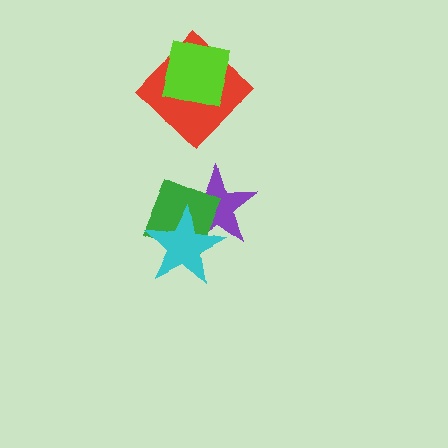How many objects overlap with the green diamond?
2 objects overlap with the green diamond.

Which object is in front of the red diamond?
The lime square is in front of the red diamond.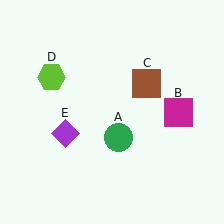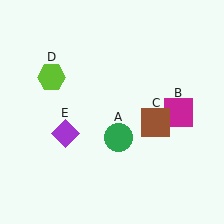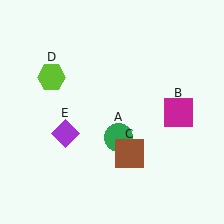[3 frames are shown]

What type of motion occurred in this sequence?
The brown square (object C) rotated clockwise around the center of the scene.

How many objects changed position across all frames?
1 object changed position: brown square (object C).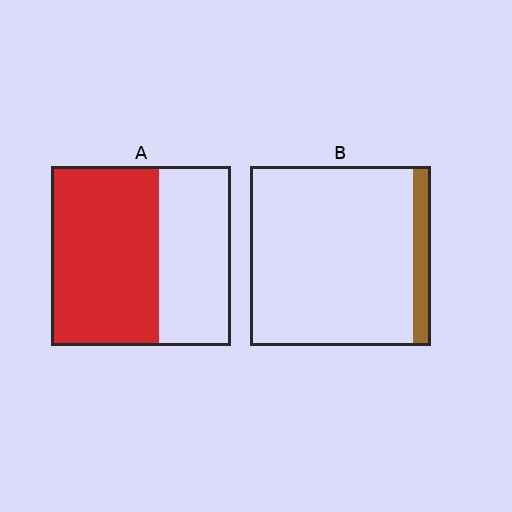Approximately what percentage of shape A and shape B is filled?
A is approximately 60% and B is approximately 10%.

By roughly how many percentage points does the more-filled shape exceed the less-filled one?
By roughly 50 percentage points (A over B).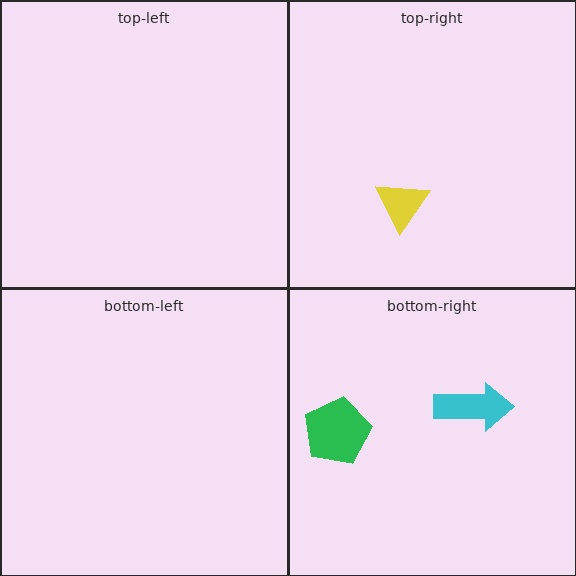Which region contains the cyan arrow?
The bottom-right region.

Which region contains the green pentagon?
The bottom-right region.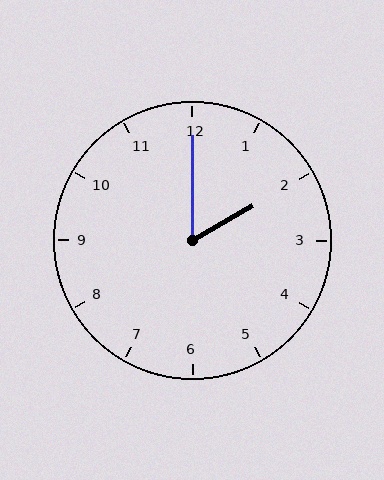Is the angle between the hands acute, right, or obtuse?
It is acute.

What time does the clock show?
2:00.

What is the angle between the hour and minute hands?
Approximately 60 degrees.